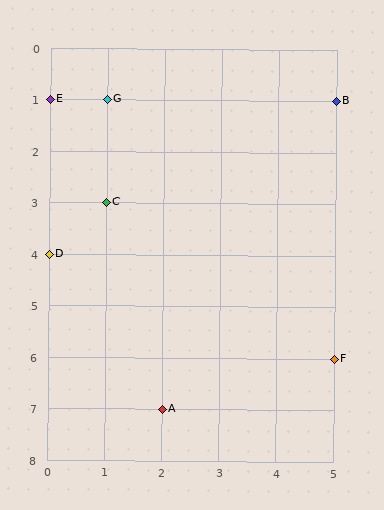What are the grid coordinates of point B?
Point B is at grid coordinates (5, 1).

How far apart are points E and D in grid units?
Points E and D are 3 rows apart.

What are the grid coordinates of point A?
Point A is at grid coordinates (2, 7).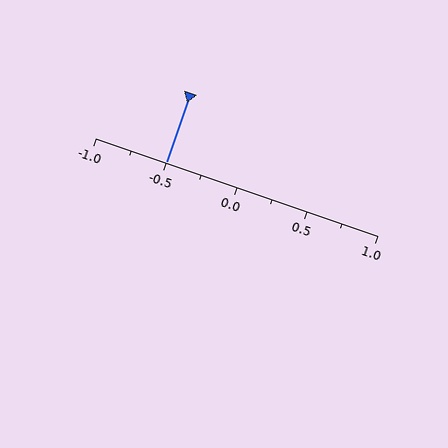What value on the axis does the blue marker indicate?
The marker indicates approximately -0.5.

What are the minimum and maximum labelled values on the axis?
The axis runs from -1.0 to 1.0.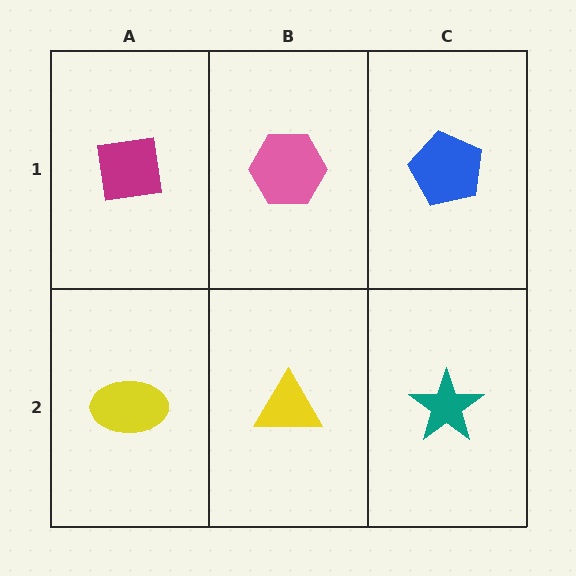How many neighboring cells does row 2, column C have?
2.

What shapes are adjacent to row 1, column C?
A teal star (row 2, column C), a pink hexagon (row 1, column B).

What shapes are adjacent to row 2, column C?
A blue pentagon (row 1, column C), a yellow triangle (row 2, column B).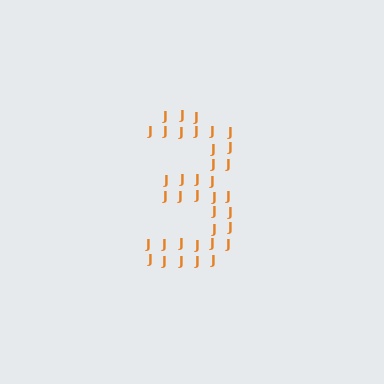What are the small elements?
The small elements are letter J's.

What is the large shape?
The large shape is the digit 3.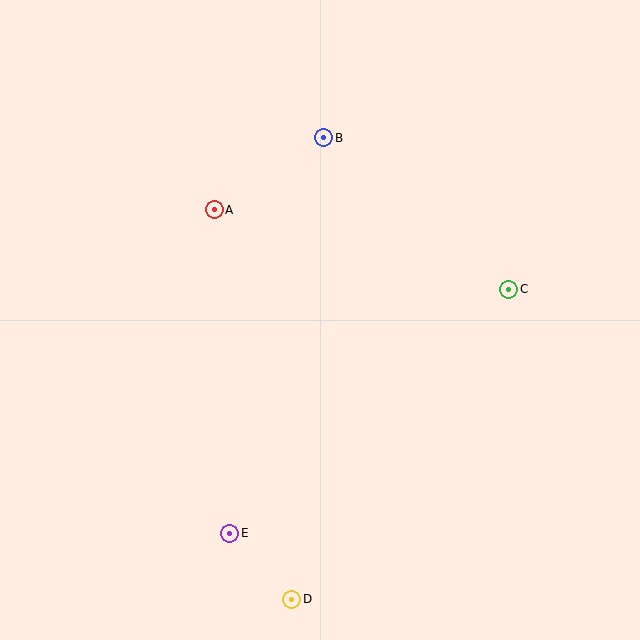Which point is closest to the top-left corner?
Point A is closest to the top-left corner.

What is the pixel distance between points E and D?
The distance between E and D is 91 pixels.